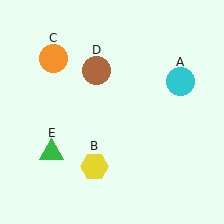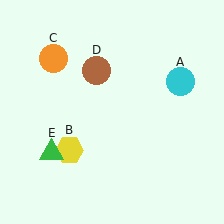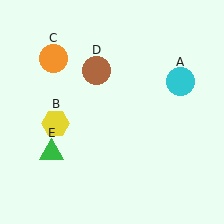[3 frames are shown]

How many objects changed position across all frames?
1 object changed position: yellow hexagon (object B).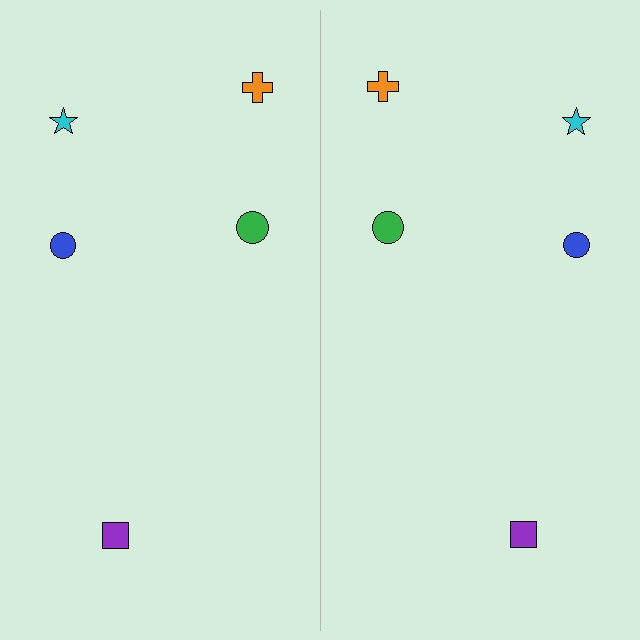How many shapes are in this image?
There are 10 shapes in this image.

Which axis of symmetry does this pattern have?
The pattern has a vertical axis of symmetry running through the center of the image.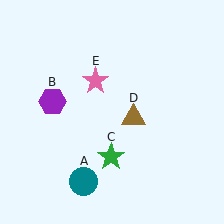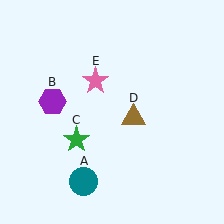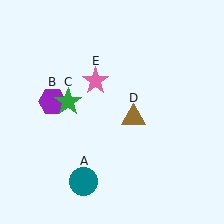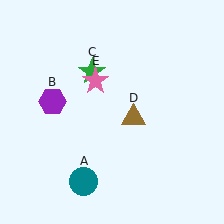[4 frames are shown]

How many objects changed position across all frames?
1 object changed position: green star (object C).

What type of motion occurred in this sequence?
The green star (object C) rotated clockwise around the center of the scene.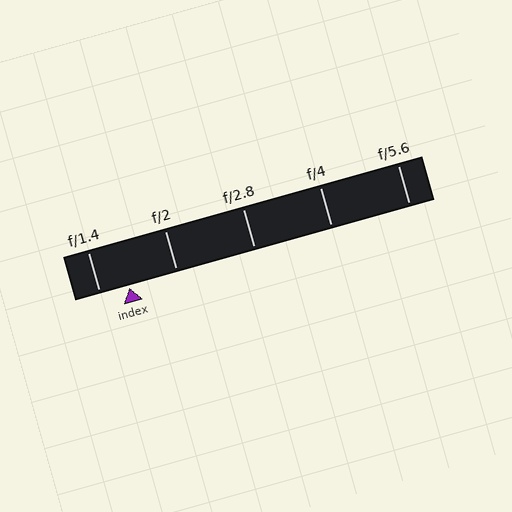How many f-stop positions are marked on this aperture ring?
There are 5 f-stop positions marked.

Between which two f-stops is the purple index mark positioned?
The index mark is between f/1.4 and f/2.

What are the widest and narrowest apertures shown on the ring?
The widest aperture shown is f/1.4 and the narrowest is f/5.6.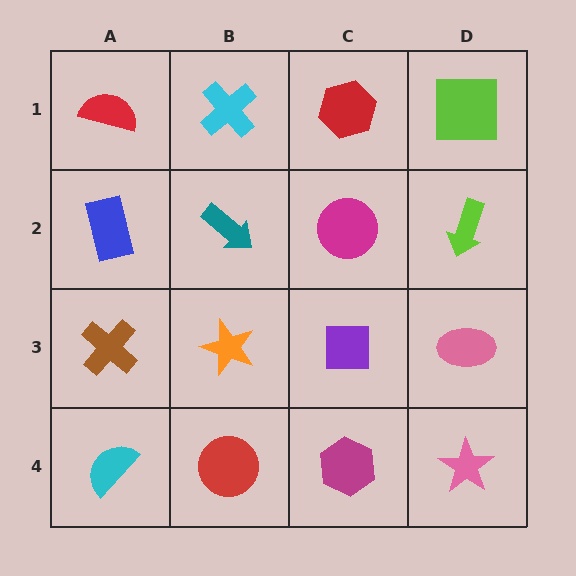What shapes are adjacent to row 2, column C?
A red hexagon (row 1, column C), a purple square (row 3, column C), a teal arrow (row 2, column B), a lime arrow (row 2, column D).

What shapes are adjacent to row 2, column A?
A red semicircle (row 1, column A), a brown cross (row 3, column A), a teal arrow (row 2, column B).